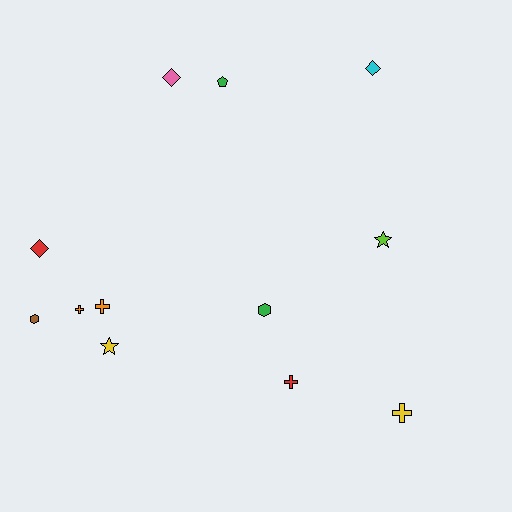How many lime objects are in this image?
There is 1 lime object.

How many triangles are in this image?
There are no triangles.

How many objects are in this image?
There are 12 objects.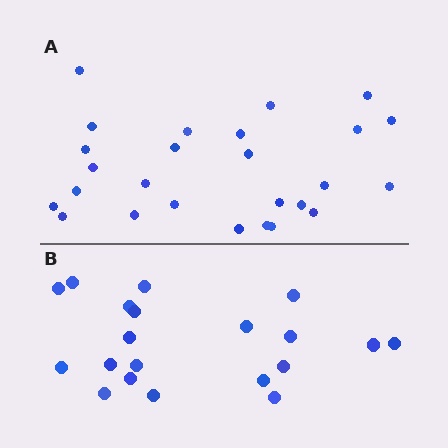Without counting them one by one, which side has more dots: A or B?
Region A (the top region) has more dots.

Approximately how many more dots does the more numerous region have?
Region A has about 6 more dots than region B.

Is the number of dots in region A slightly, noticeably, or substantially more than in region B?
Region A has noticeably more, but not dramatically so. The ratio is roughly 1.3 to 1.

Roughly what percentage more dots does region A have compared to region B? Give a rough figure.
About 30% more.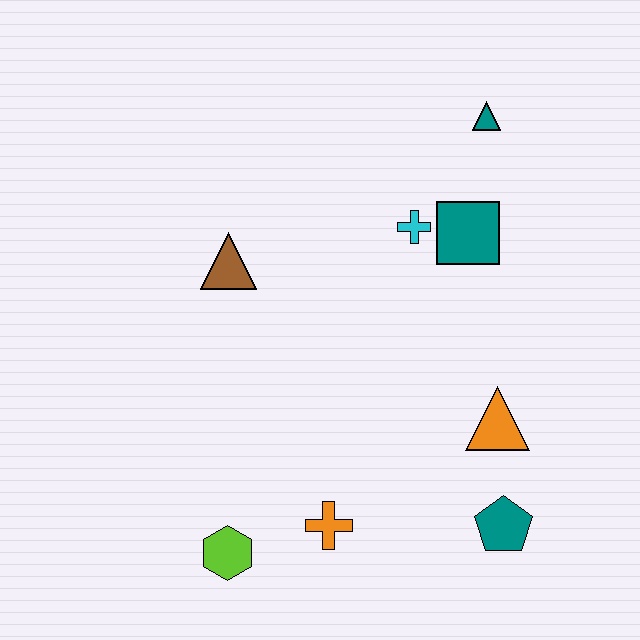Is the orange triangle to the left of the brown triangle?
No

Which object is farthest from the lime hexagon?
The teal triangle is farthest from the lime hexagon.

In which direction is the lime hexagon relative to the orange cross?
The lime hexagon is to the left of the orange cross.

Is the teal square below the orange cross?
No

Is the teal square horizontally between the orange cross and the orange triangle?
Yes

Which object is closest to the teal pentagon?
The orange triangle is closest to the teal pentagon.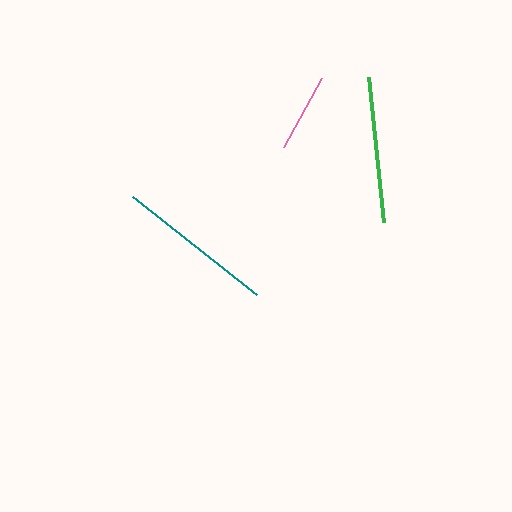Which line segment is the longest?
The teal line is the longest at approximately 157 pixels.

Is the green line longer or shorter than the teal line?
The teal line is longer than the green line.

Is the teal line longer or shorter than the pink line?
The teal line is longer than the pink line.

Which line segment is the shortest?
The pink line is the shortest at approximately 79 pixels.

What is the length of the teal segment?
The teal segment is approximately 157 pixels long.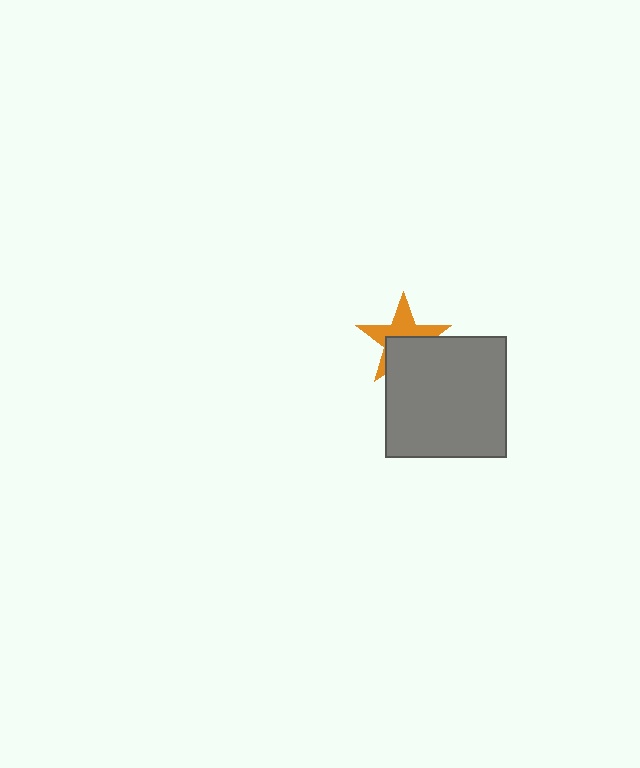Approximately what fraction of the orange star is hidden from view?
Roughly 48% of the orange star is hidden behind the gray square.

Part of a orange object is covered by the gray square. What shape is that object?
It is a star.